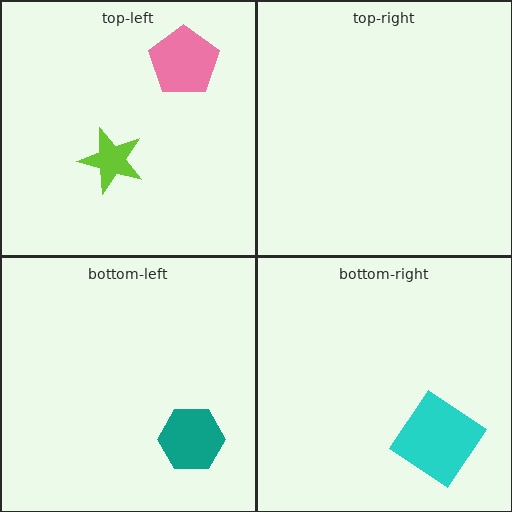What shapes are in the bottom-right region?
The cyan diamond.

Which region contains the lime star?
The top-left region.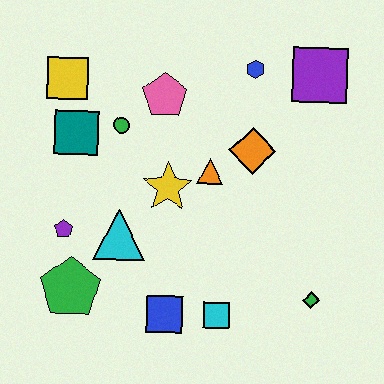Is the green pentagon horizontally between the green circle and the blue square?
No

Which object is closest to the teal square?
The green circle is closest to the teal square.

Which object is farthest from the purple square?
The green pentagon is farthest from the purple square.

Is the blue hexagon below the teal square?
No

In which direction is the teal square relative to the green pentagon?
The teal square is above the green pentagon.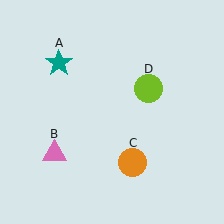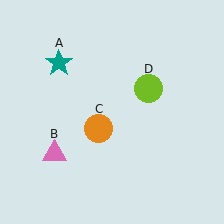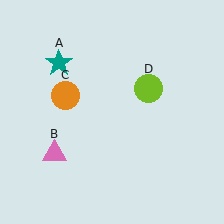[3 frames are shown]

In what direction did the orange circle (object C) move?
The orange circle (object C) moved up and to the left.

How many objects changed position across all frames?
1 object changed position: orange circle (object C).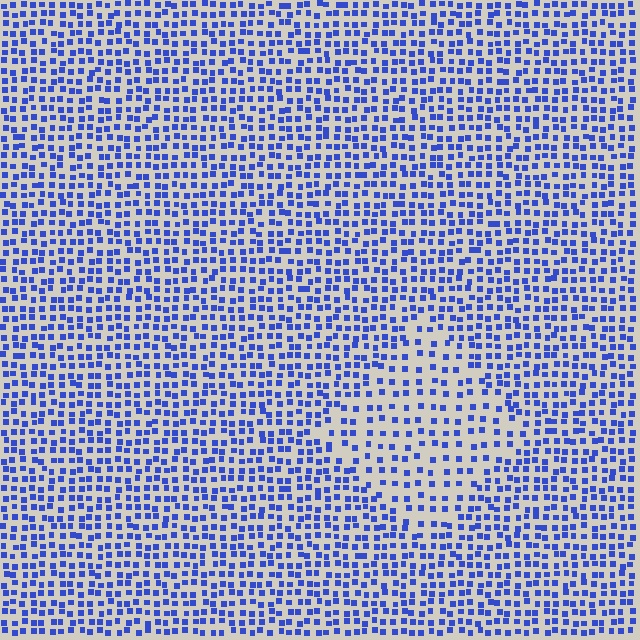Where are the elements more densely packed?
The elements are more densely packed outside the diamond boundary.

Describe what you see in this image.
The image contains small blue elements arranged at two different densities. A diamond-shaped region is visible where the elements are less densely packed than the surrounding area.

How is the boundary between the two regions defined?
The boundary is defined by a change in element density (approximately 1.9x ratio). All elements are the same color, size, and shape.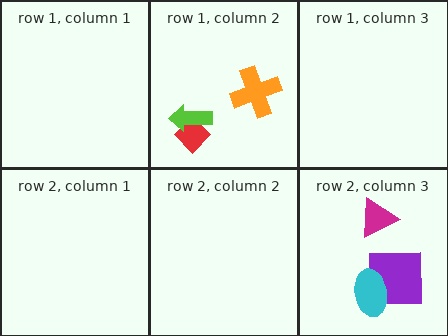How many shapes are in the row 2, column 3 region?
3.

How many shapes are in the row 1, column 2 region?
3.